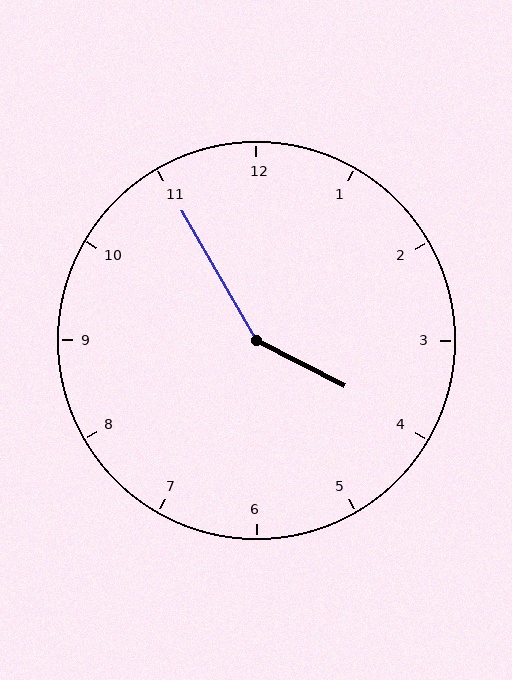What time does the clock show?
3:55.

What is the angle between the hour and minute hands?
Approximately 148 degrees.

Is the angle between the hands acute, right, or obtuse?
It is obtuse.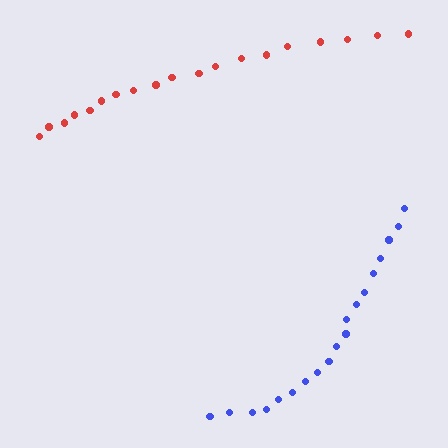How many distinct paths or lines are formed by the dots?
There are 2 distinct paths.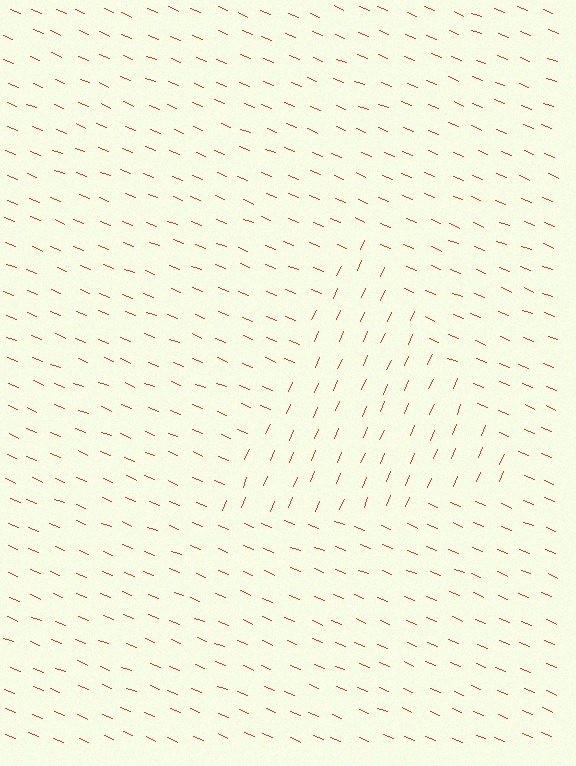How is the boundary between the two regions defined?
The boundary is defined purely by a change in line orientation (approximately 89 degrees difference). All lines are the same color and thickness.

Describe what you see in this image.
The image is filled with small red line segments. A triangle region in the image has lines oriented differently from the surrounding lines, creating a visible texture boundary.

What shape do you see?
I see a triangle.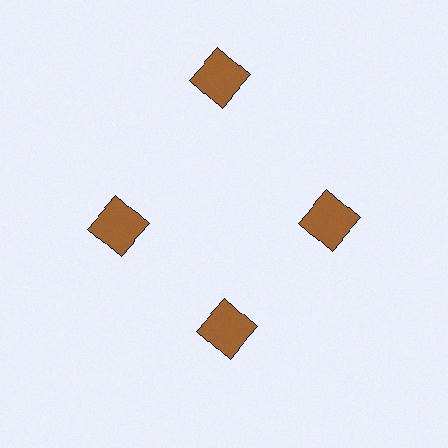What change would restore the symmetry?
The symmetry would be restored by moving it inward, back onto the ring so that all 4 squares sit at equal angles and equal distance from the center.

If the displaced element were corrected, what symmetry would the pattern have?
It would have 4-fold rotational symmetry — the pattern would map onto itself every 90 degrees.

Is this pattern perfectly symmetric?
No. The 4 brown squares are arranged in a ring, but one element near the 12 o'clock position is pushed outward from the center, breaking the 4-fold rotational symmetry.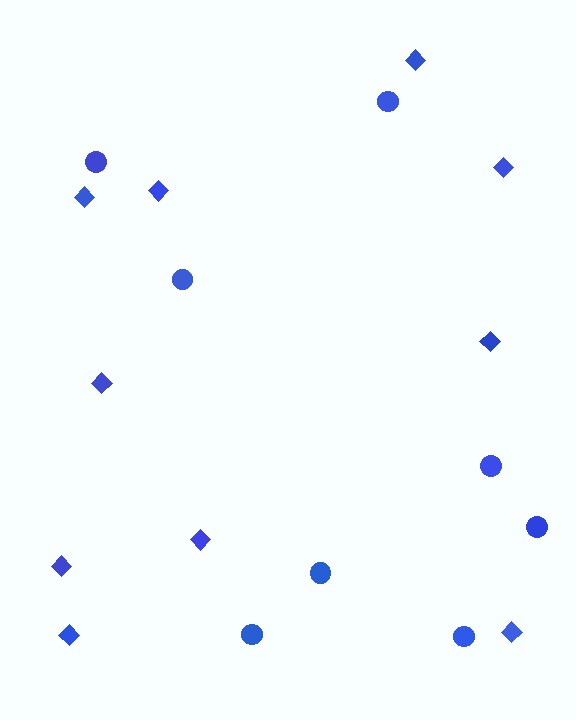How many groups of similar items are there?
There are 2 groups: one group of circles (8) and one group of diamonds (10).